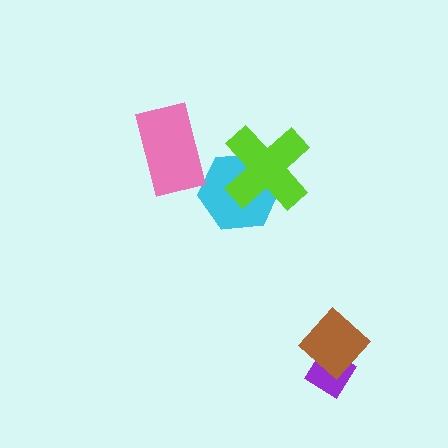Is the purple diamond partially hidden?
Yes, it is partially covered by another shape.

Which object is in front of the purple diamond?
The brown diamond is in front of the purple diamond.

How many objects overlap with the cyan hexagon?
1 object overlaps with the cyan hexagon.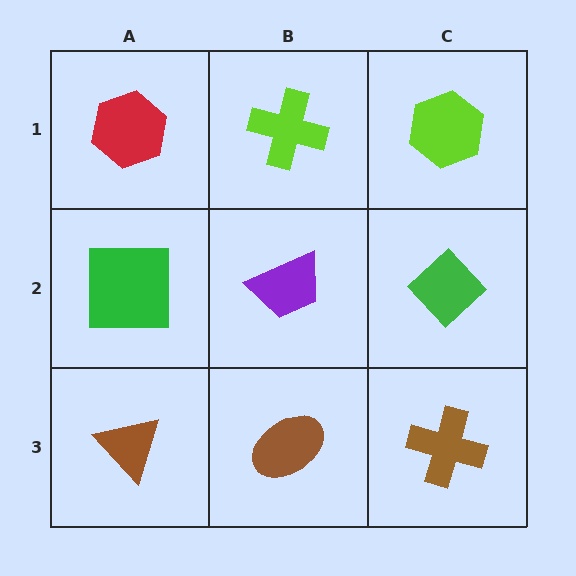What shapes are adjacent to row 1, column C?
A green diamond (row 2, column C), a lime cross (row 1, column B).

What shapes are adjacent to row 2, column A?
A red hexagon (row 1, column A), a brown triangle (row 3, column A), a purple trapezoid (row 2, column B).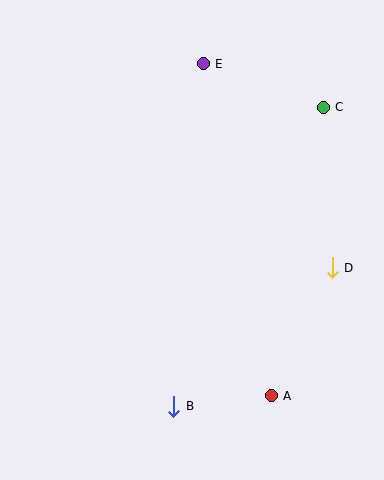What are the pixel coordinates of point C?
Point C is at (323, 107).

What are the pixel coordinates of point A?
Point A is at (271, 396).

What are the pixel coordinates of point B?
Point B is at (174, 406).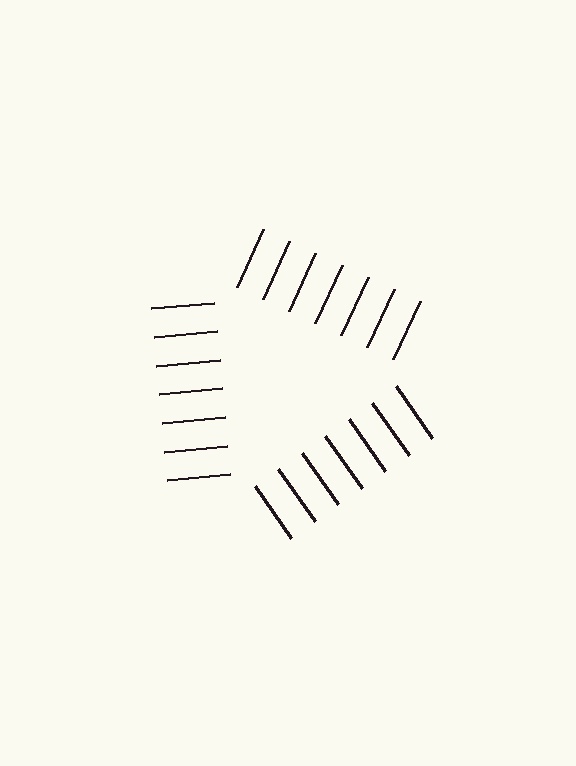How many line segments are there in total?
21 — 7 along each of the 3 edges.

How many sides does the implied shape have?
3 sides — the line-ends trace a triangle.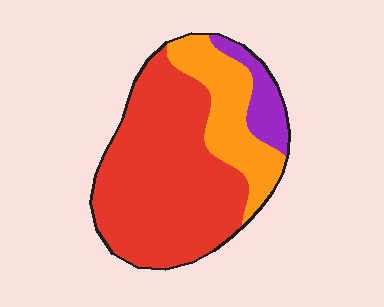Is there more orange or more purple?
Orange.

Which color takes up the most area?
Red, at roughly 65%.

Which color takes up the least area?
Purple, at roughly 10%.